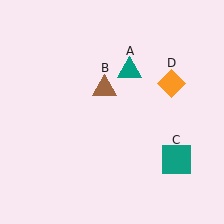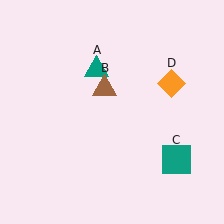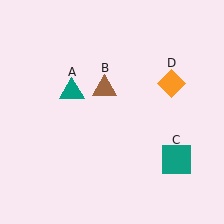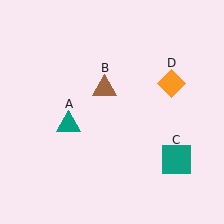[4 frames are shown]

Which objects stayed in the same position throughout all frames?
Brown triangle (object B) and teal square (object C) and orange diamond (object D) remained stationary.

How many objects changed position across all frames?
1 object changed position: teal triangle (object A).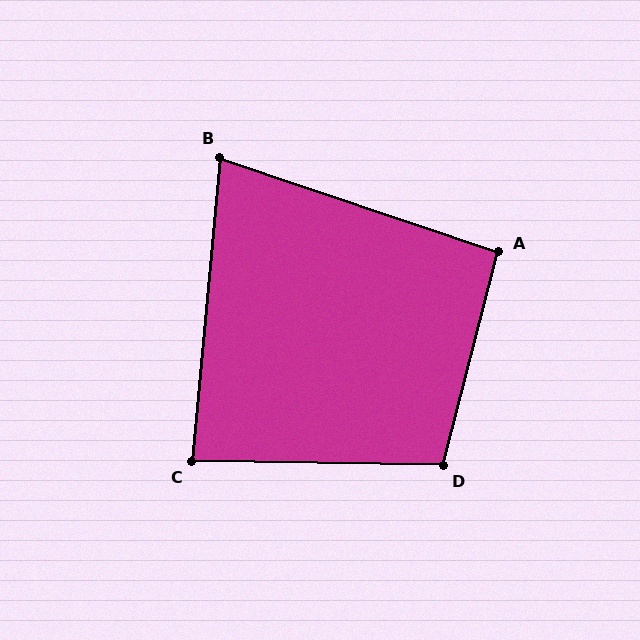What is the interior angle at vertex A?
Approximately 94 degrees (approximately right).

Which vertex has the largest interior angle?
D, at approximately 103 degrees.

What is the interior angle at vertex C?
Approximately 86 degrees (approximately right).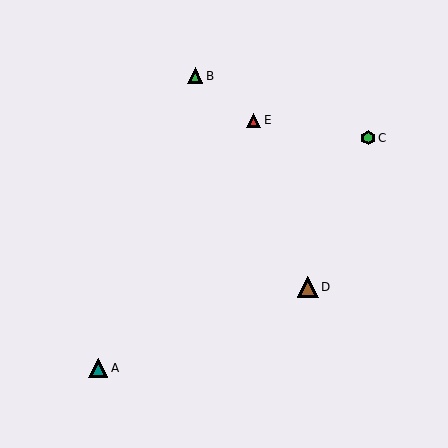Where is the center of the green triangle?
The center of the green triangle is at (195, 76).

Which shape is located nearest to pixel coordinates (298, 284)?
The brown triangle (labeled D) at (308, 287) is nearest to that location.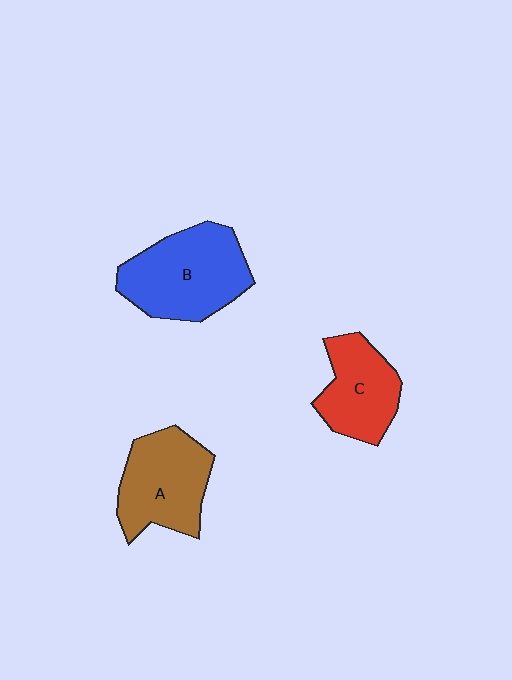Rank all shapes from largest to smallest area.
From largest to smallest: B (blue), A (brown), C (red).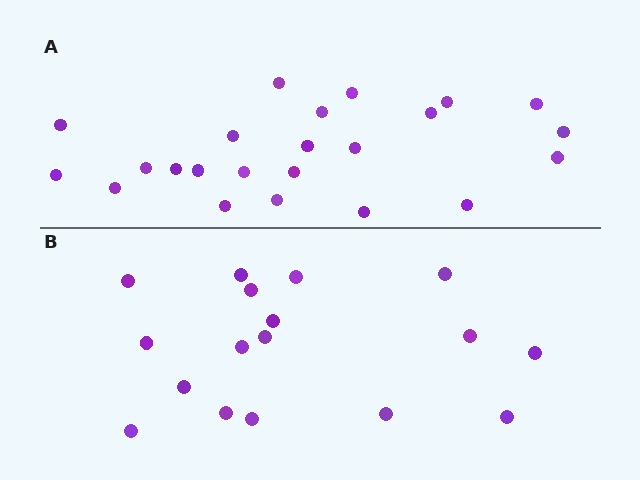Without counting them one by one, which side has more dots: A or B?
Region A (the top region) has more dots.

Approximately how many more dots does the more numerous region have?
Region A has about 6 more dots than region B.